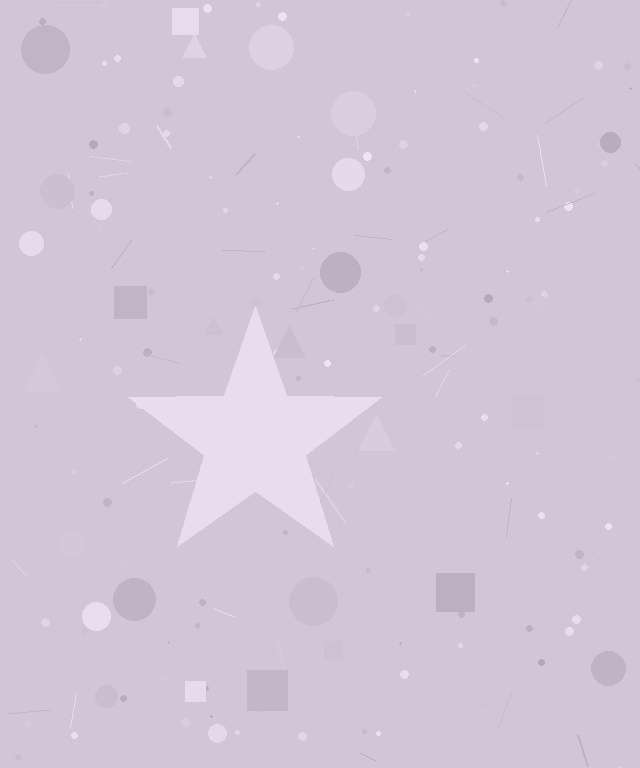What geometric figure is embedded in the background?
A star is embedded in the background.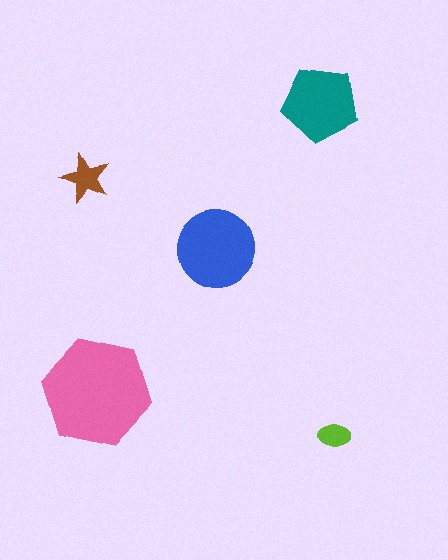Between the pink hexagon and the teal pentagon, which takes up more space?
The pink hexagon.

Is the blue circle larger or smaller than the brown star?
Larger.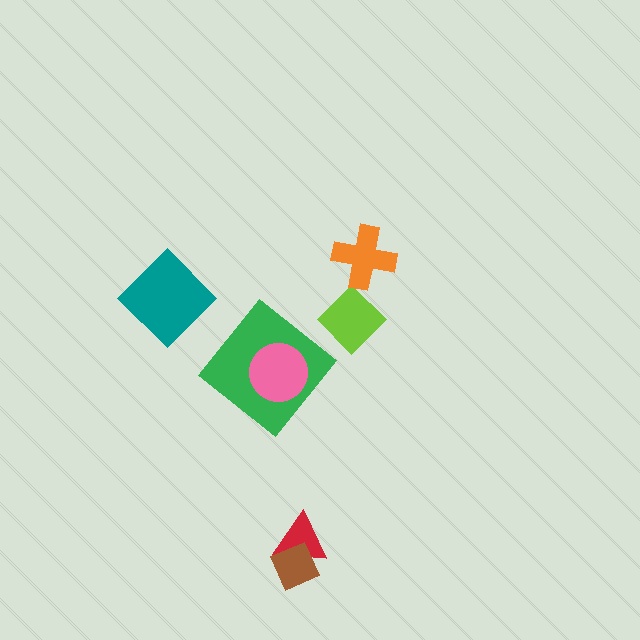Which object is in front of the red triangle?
The brown diamond is in front of the red triangle.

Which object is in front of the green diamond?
The pink circle is in front of the green diamond.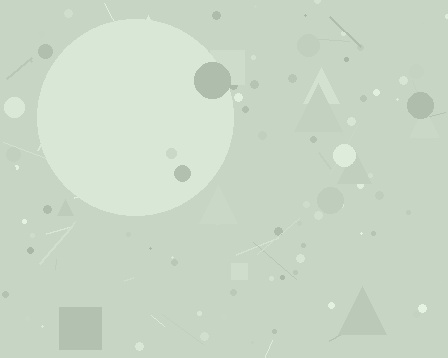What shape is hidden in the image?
A circle is hidden in the image.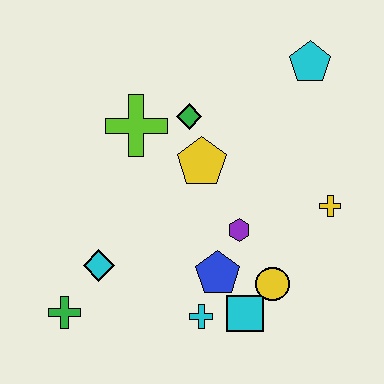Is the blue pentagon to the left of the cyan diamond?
No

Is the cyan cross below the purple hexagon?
Yes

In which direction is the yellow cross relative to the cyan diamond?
The yellow cross is to the right of the cyan diamond.